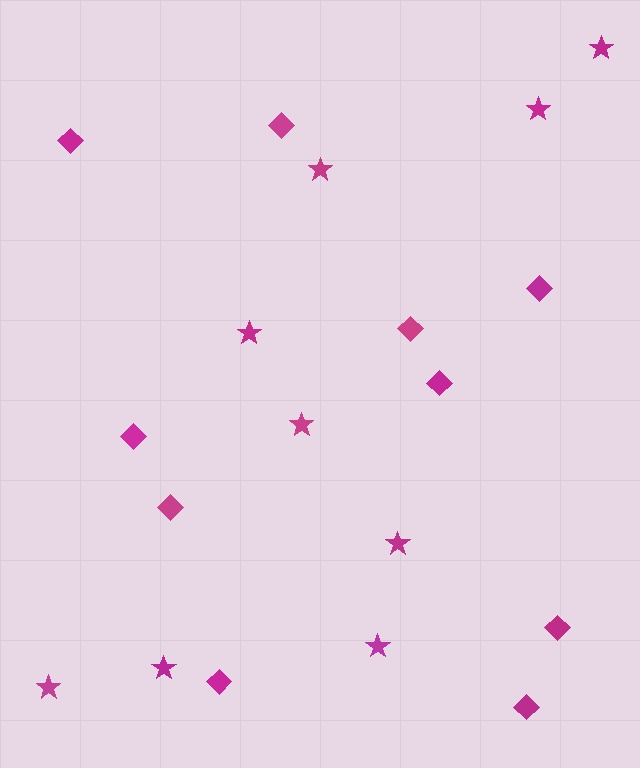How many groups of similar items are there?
There are 2 groups: one group of stars (9) and one group of diamonds (10).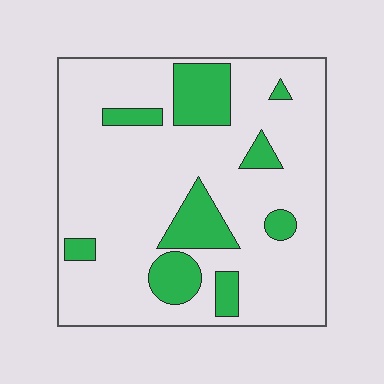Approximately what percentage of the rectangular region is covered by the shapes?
Approximately 20%.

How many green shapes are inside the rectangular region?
9.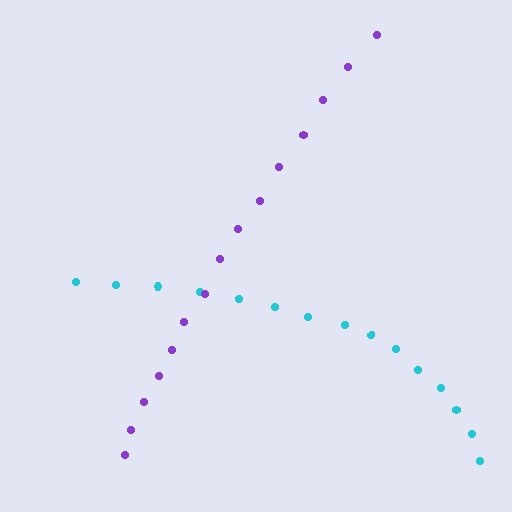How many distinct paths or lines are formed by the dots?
There are 2 distinct paths.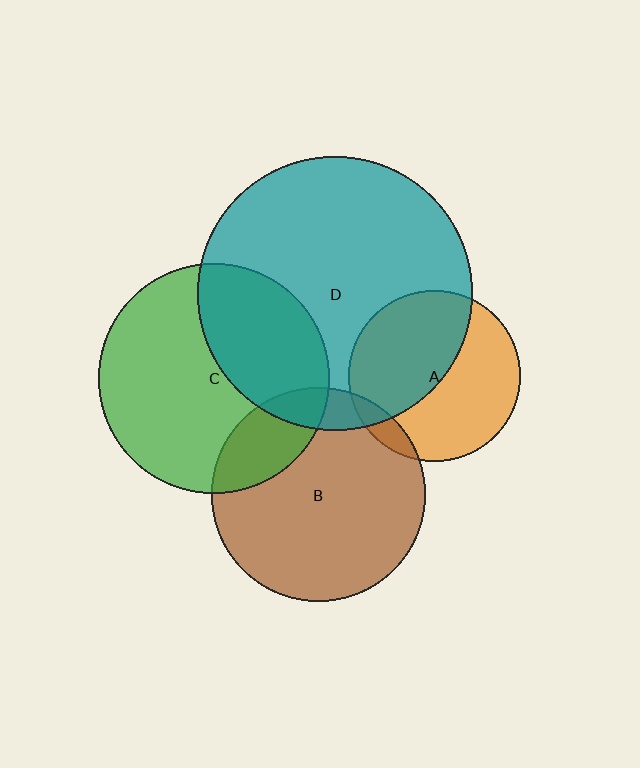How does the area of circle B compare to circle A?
Approximately 1.6 times.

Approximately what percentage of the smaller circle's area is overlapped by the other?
Approximately 10%.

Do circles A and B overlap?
Yes.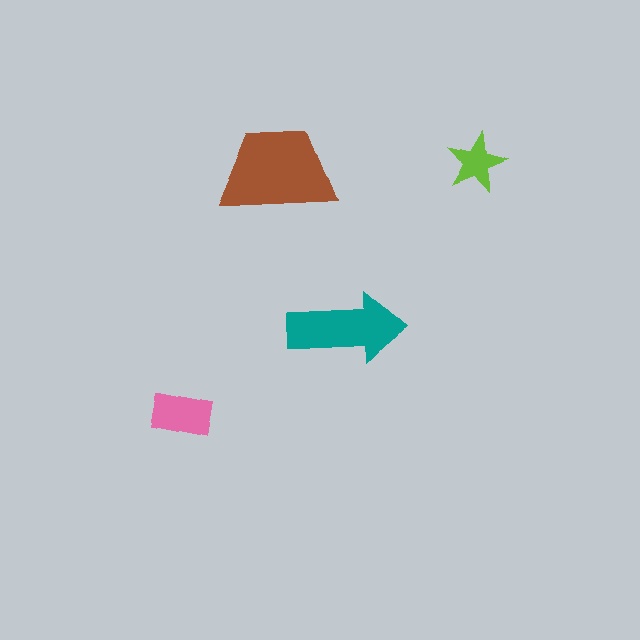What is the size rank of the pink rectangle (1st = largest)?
3rd.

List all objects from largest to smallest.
The brown trapezoid, the teal arrow, the pink rectangle, the lime star.